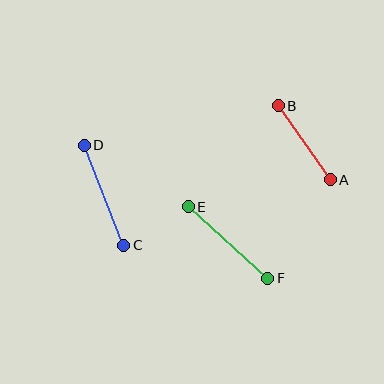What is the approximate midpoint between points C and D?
The midpoint is at approximately (104, 195) pixels.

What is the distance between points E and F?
The distance is approximately 107 pixels.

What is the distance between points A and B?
The distance is approximately 91 pixels.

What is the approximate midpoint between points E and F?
The midpoint is at approximately (228, 243) pixels.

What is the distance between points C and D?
The distance is approximately 107 pixels.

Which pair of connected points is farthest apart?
Points C and D are farthest apart.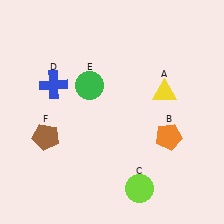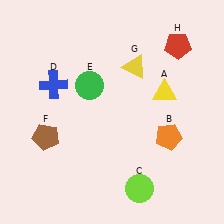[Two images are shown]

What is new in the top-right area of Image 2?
A red pentagon (H) was added in the top-right area of Image 2.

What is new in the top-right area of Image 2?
A yellow triangle (G) was added in the top-right area of Image 2.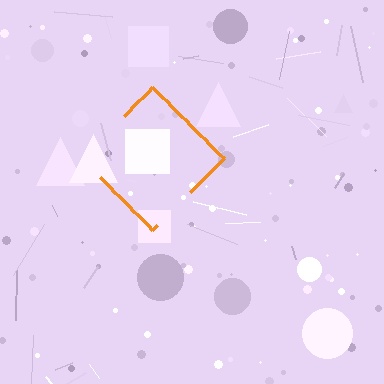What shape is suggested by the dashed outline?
The dashed outline suggests a diamond.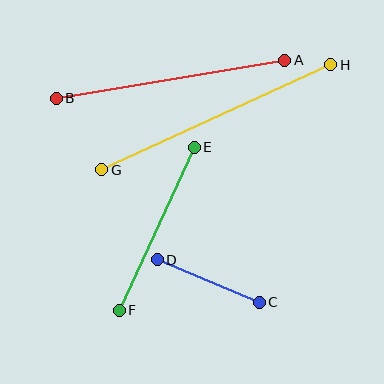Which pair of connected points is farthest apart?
Points G and H are farthest apart.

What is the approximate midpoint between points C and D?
The midpoint is at approximately (208, 281) pixels.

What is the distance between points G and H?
The distance is approximately 252 pixels.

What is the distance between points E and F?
The distance is approximately 179 pixels.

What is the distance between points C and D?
The distance is approximately 111 pixels.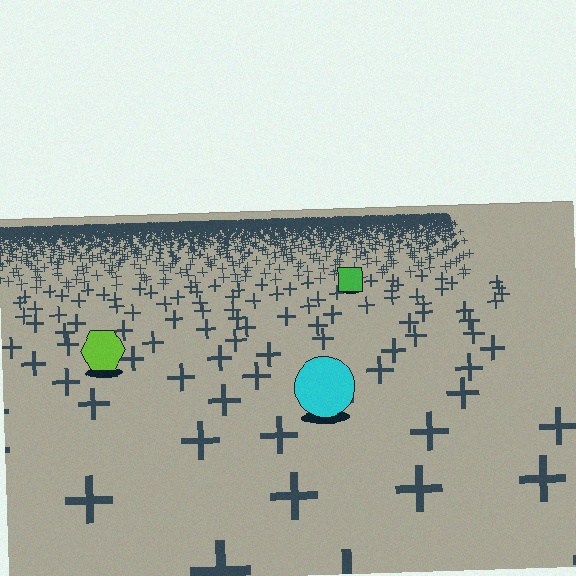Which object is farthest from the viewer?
The green square is farthest from the viewer. It appears smaller and the ground texture around it is denser.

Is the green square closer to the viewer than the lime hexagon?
No. The lime hexagon is closer — you can tell from the texture gradient: the ground texture is coarser near it.